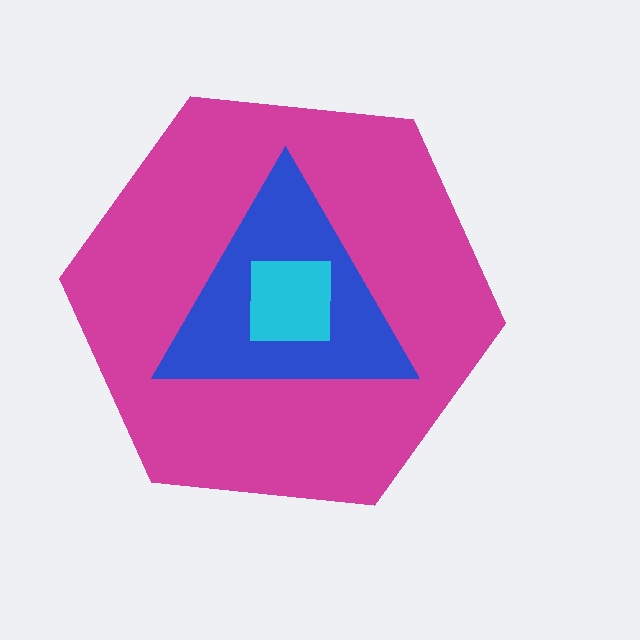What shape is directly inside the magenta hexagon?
The blue triangle.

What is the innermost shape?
The cyan square.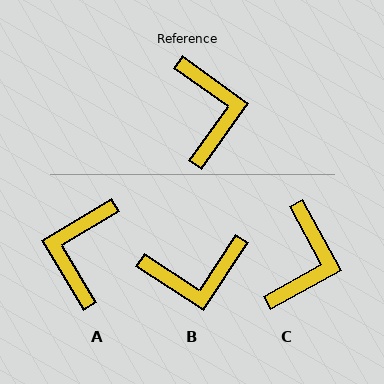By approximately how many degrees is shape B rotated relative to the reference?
Approximately 88 degrees clockwise.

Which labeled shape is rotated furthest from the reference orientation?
A, about 156 degrees away.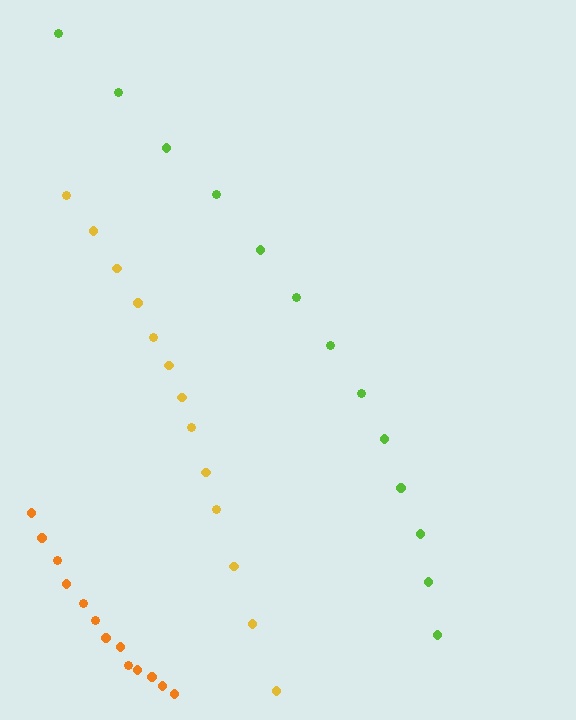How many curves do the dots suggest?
There are 3 distinct paths.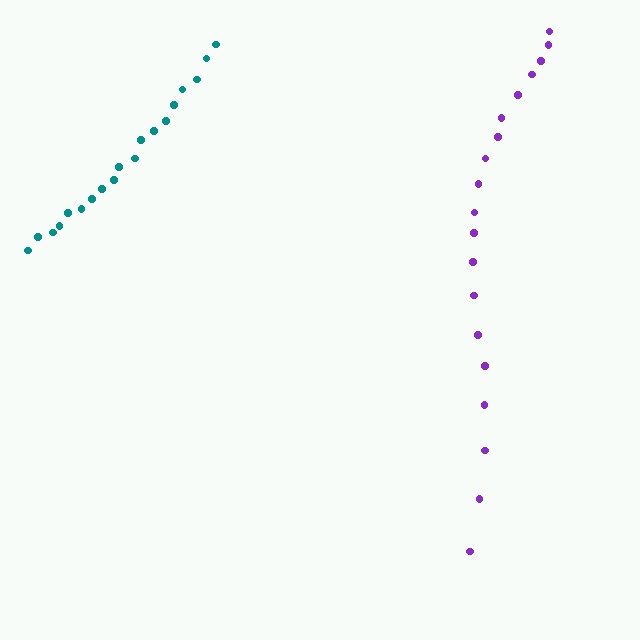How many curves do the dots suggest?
There are 2 distinct paths.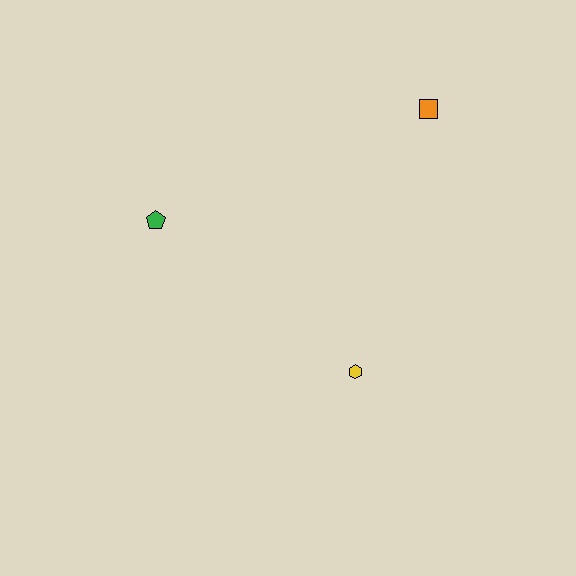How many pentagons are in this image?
There is 1 pentagon.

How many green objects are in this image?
There is 1 green object.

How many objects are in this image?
There are 3 objects.